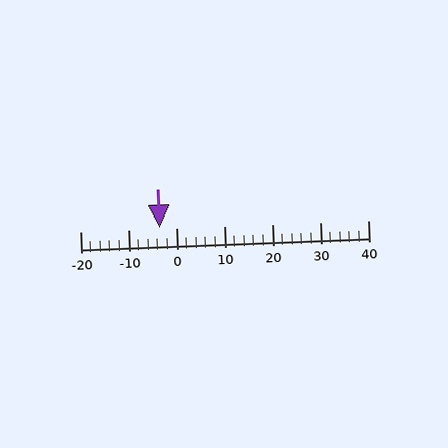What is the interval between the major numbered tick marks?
The major tick marks are spaced 10 units apart.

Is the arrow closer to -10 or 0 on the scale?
The arrow is closer to 0.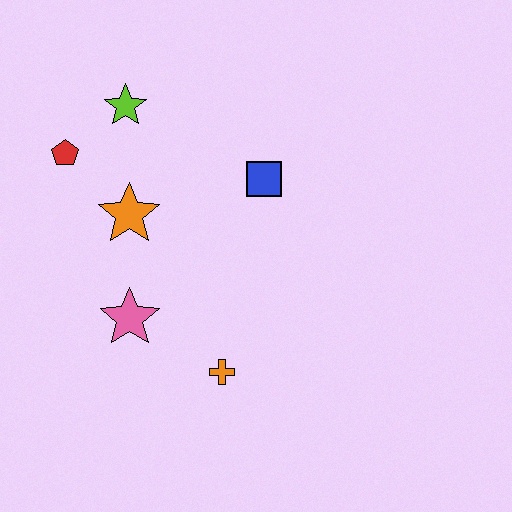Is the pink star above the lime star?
No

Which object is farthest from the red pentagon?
The orange cross is farthest from the red pentagon.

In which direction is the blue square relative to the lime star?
The blue square is to the right of the lime star.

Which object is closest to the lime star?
The red pentagon is closest to the lime star.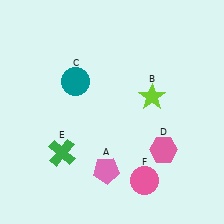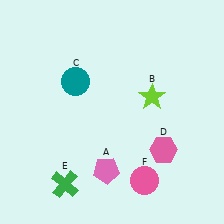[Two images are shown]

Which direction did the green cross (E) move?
The green cross (E) moved down.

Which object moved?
The green cross (E) moved down.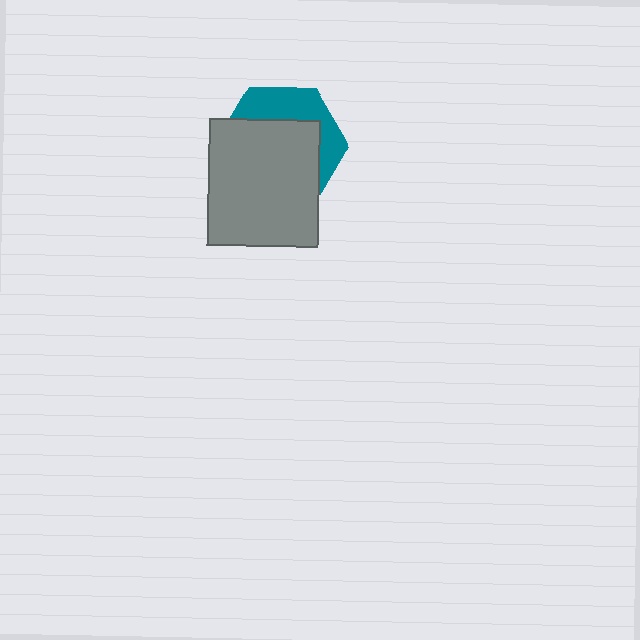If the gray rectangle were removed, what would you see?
You would see the complete teal hexagon.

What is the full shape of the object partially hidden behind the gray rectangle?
The partially hidden object is a teal hexagon.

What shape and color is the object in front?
The object in front is a gray rectangle.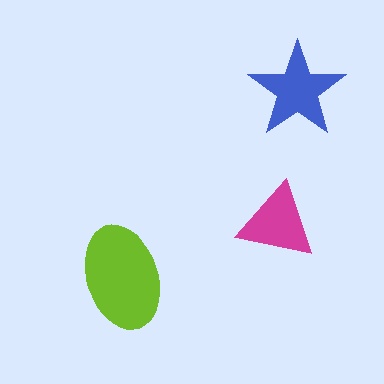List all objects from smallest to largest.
The magenta triangle, the blue star, the lime ellipse.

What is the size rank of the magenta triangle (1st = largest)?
3rd.